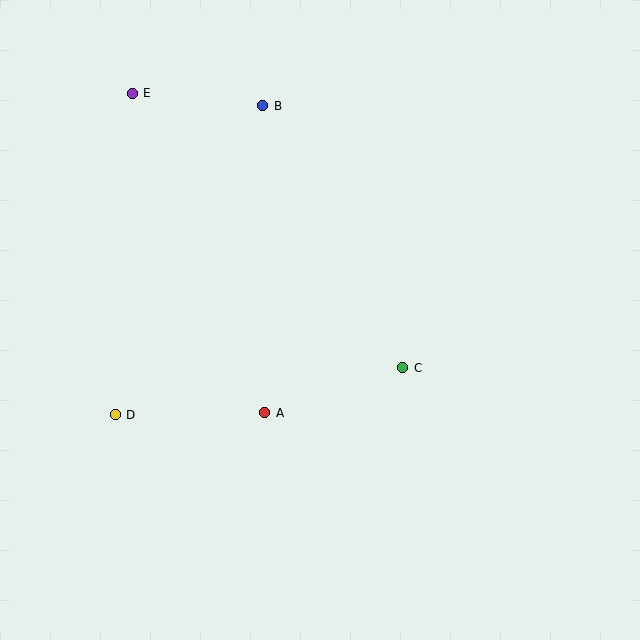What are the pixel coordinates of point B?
Point B is at (263, 106).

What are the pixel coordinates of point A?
Point A is at (265, 413).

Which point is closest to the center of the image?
Point C at (403, 368) is closest to the center.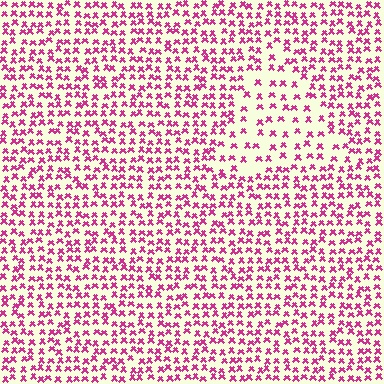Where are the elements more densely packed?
The elements are more densely packed outside the triangle boundary.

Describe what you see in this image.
The image contains small magenta elements arranged at two different densities. A triangle-shaped region is visible where the elements are less densely packed than the surrounding area.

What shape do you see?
I see a triangle.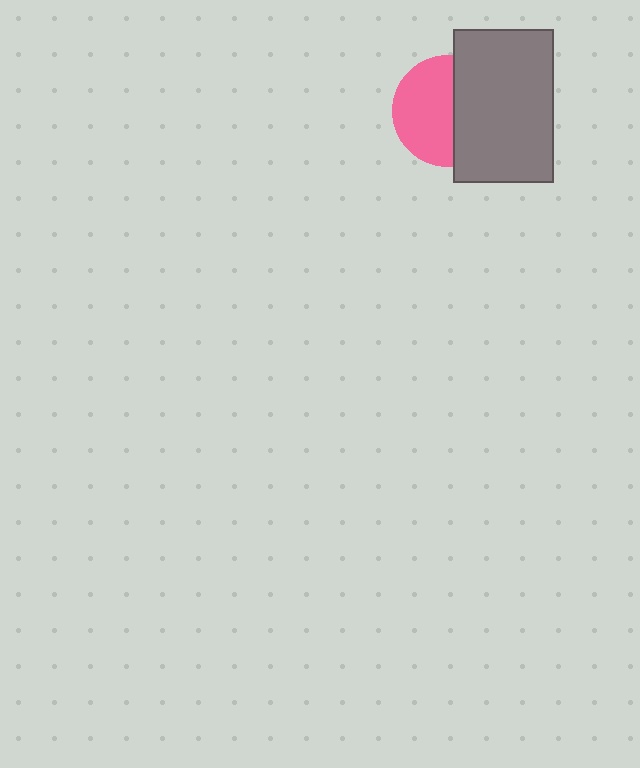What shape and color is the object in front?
The object in front is a gray rectangle.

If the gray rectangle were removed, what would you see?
You would see the complete pink circle.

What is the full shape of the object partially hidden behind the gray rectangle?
The partially hidden object is a pink circle.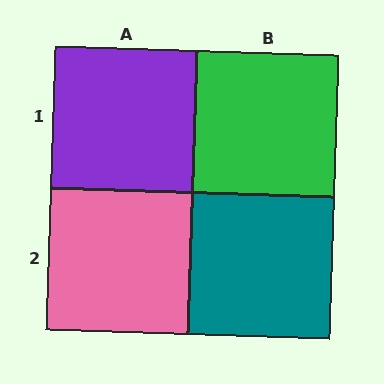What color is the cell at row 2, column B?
Teal.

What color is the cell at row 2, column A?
Pink.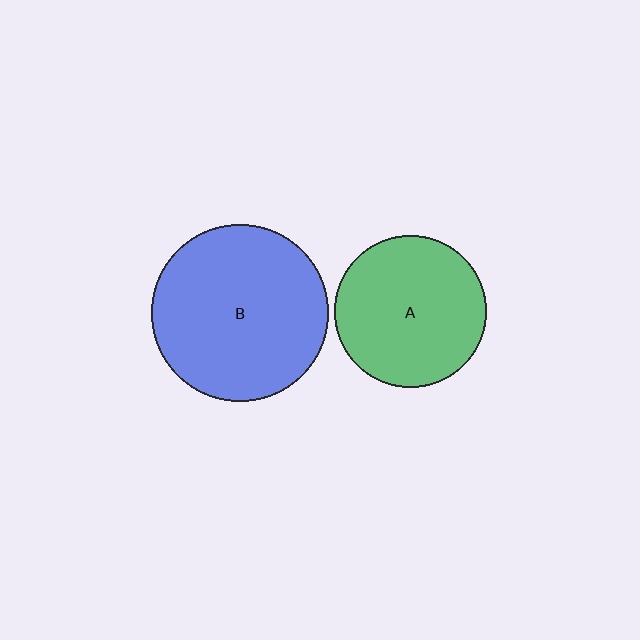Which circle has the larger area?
Circle B (blue).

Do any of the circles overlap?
No, none of the circles overlap.